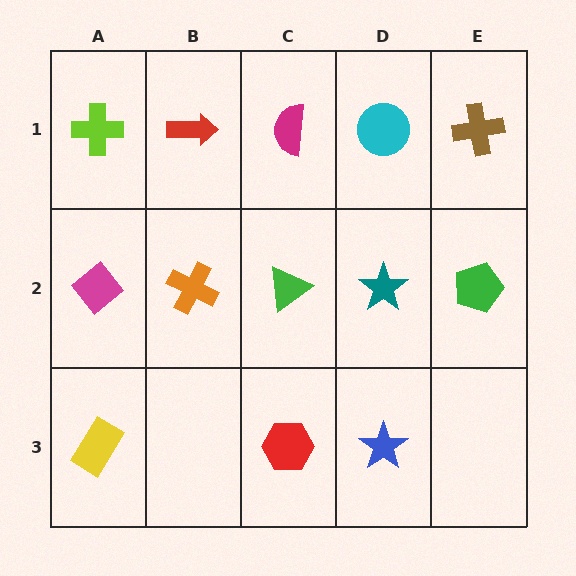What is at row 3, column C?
A red hexagon.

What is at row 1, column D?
A cyan circle.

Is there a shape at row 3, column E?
No, that cell is empty.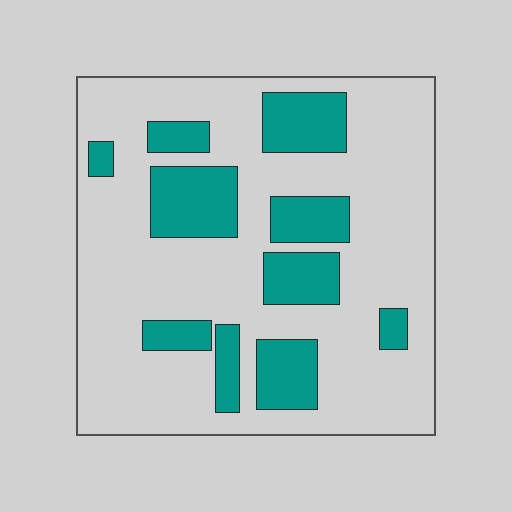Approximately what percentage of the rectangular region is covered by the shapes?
Approximately 25%.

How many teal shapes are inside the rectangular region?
10.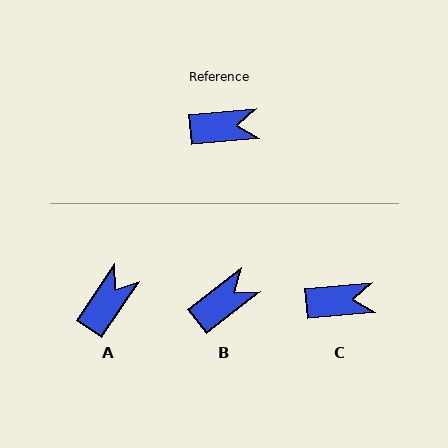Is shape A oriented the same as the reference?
No, it is off by about 50 degrees.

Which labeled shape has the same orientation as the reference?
C.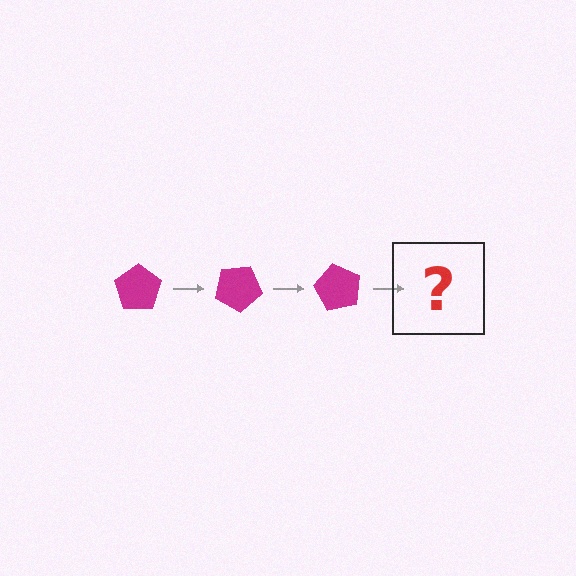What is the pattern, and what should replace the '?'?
The pattern is that the pentagon rotates 30 degrees each step. The '?' should be a magenta pentagon rotated 90 degrees.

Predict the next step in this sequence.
The next step is a magenta pentagon rotated 90 degrees.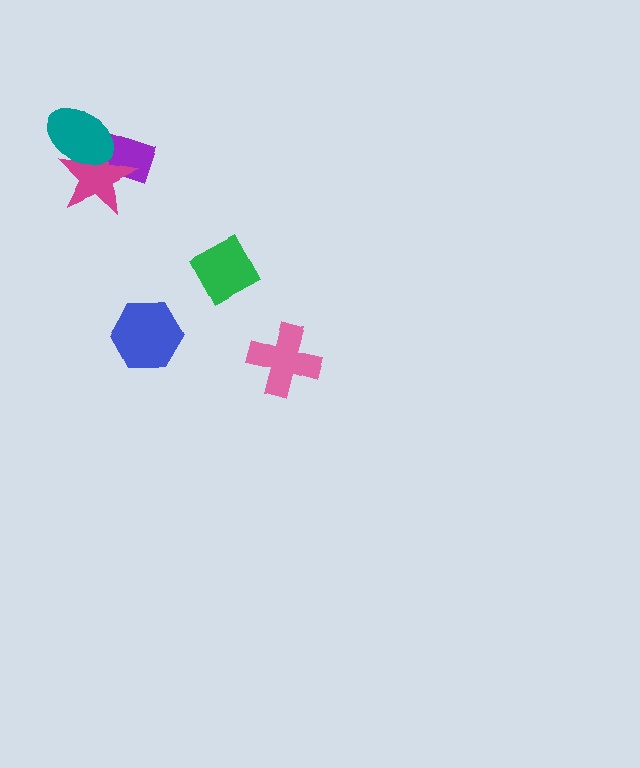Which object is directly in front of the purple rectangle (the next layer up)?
The magenta star is directly in front of the purple rectangle.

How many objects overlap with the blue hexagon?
0 objects overlap with the blue hexagon.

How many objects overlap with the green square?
0 objects overlap with the green square.